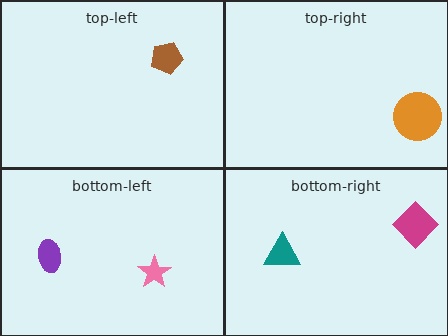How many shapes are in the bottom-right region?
2.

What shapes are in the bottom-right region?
The teal triangle, the magenta diamond.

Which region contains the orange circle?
The top-right region.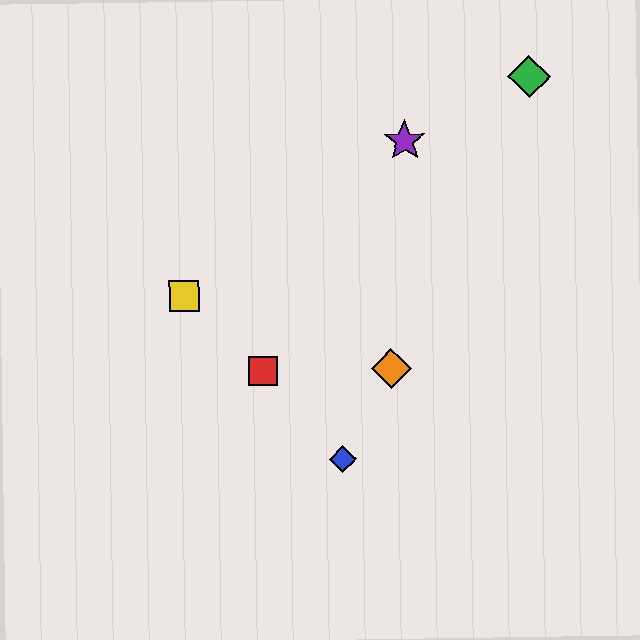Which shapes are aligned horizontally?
The red square, the orange diamond are aligned horizontally.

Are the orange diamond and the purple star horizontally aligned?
No, the orange diamond is at y≈369 and the purple star is at y≈140.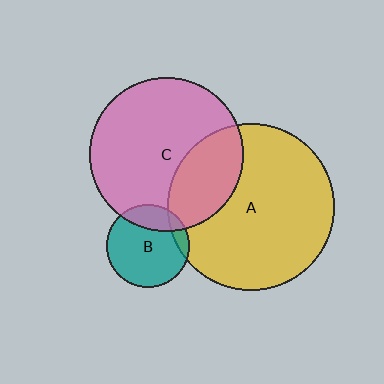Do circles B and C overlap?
Yes.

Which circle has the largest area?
Circle A (yellow).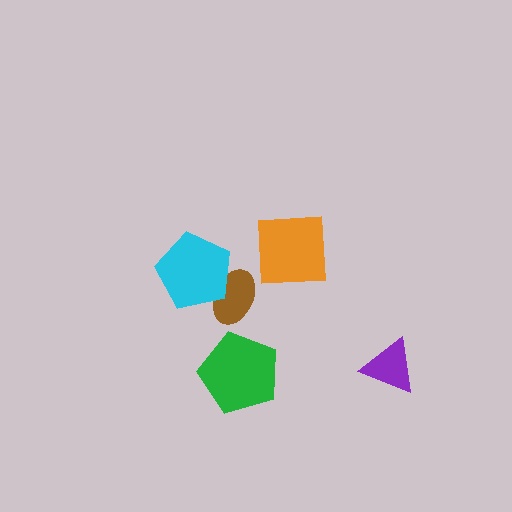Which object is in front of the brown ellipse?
The cyan pentagon is in front of the brown ellipse.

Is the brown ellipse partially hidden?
Yes, it is partially covered by another shape.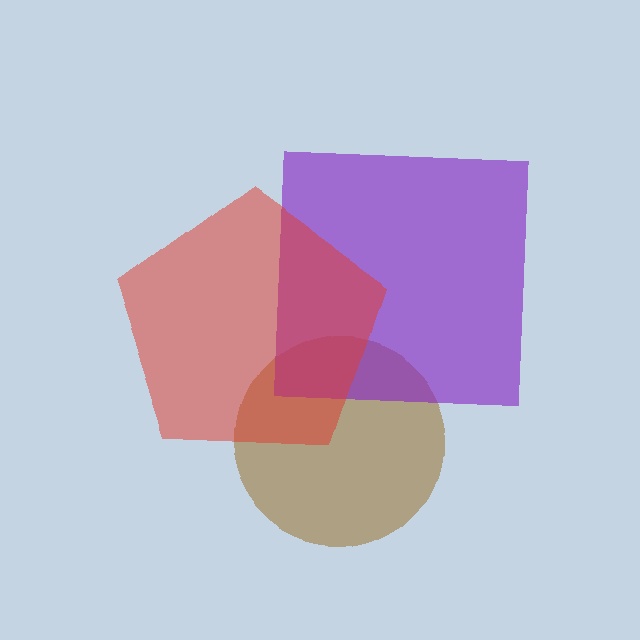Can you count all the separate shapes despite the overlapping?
Yes, there are 3 separate shapes.